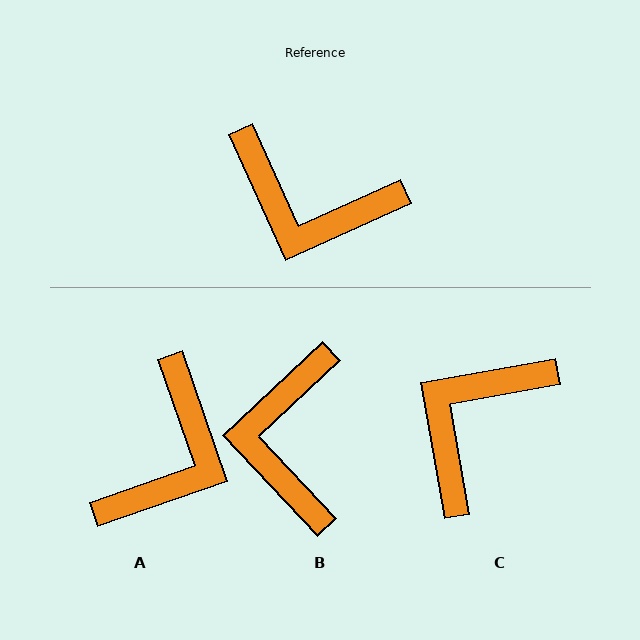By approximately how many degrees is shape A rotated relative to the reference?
Approximately 85 degrees counter-clockwise.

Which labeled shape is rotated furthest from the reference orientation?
C, about 104 degrees away.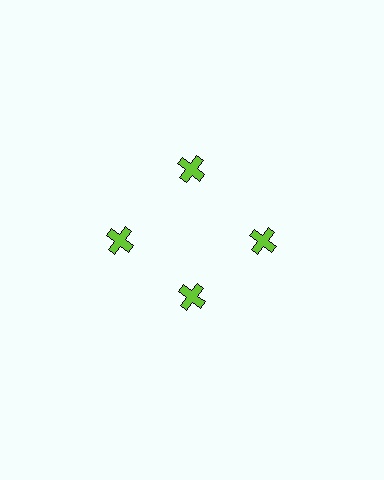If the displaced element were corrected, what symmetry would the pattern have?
It would have 4-fold rotational symmetry — the pattern would map onto itself every 90 degrees.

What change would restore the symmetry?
The symmetry would be restored by moving it outward, back onto the ring so that all 4 crosses sit at equal angles and equal distance from the center.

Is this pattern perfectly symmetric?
No. The 4 lime crosses are arranged in a ring, but one element near the 6 o'clock position is pulled inward toward the center, breaking the 4-fold rotational symmetry.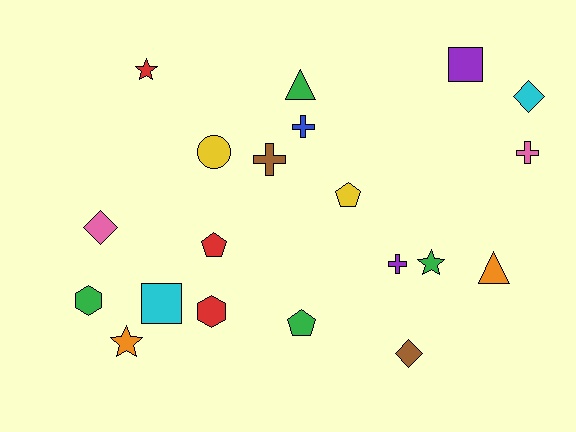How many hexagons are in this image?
There are 2 hexagons.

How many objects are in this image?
There are 20 objects.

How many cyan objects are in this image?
There are 2 cyan objects.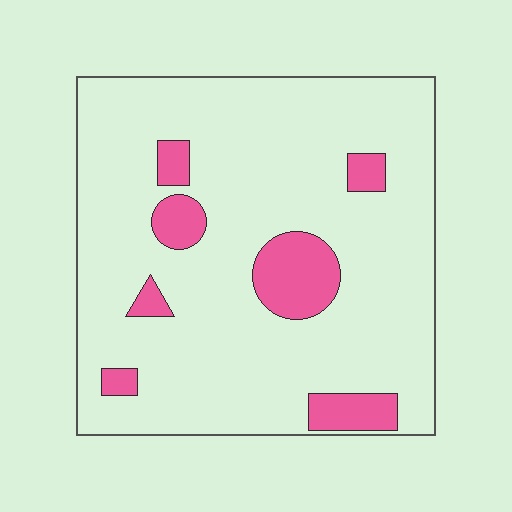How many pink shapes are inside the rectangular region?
7.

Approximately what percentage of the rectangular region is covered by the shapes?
Approximately 15%.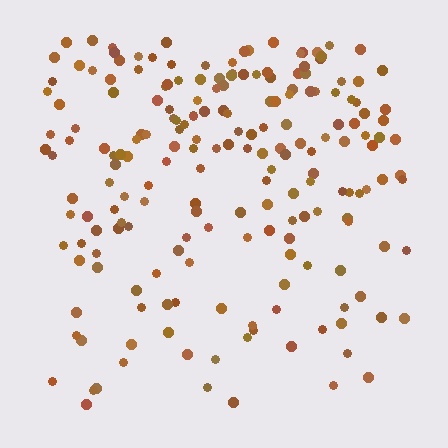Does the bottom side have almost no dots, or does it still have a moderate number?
Still a moderate number, just noticeably fewer than the top.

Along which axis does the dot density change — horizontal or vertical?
Vertical.